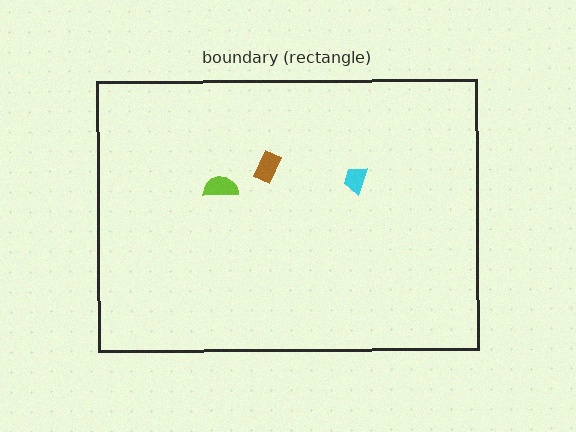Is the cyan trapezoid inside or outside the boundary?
Inside.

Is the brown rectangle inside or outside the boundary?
Inside.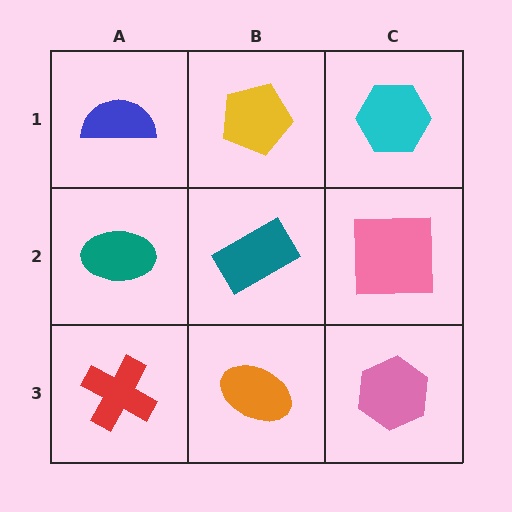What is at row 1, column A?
A blue semicircle.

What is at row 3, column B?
An orange ellipse.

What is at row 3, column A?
A red cross.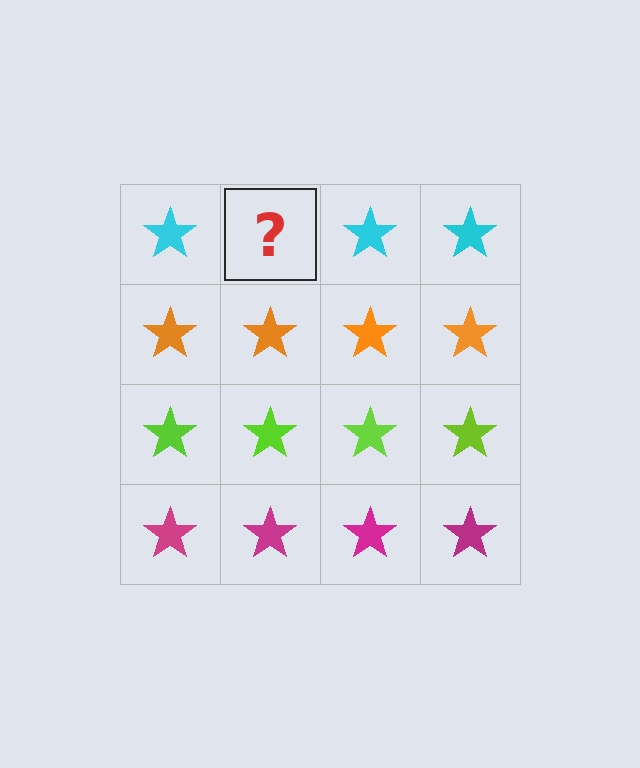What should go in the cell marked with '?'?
The missing cell should contain a cyan star.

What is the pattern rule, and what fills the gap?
The rule is that each row has a consistent color. The gap should be filled with a cyan star.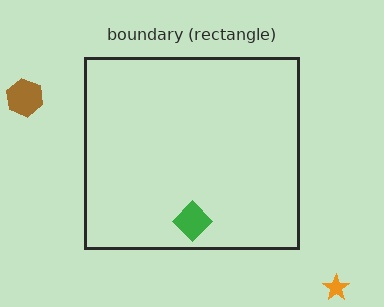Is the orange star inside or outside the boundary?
Outside.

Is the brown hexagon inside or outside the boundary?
Outside.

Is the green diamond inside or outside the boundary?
Inside.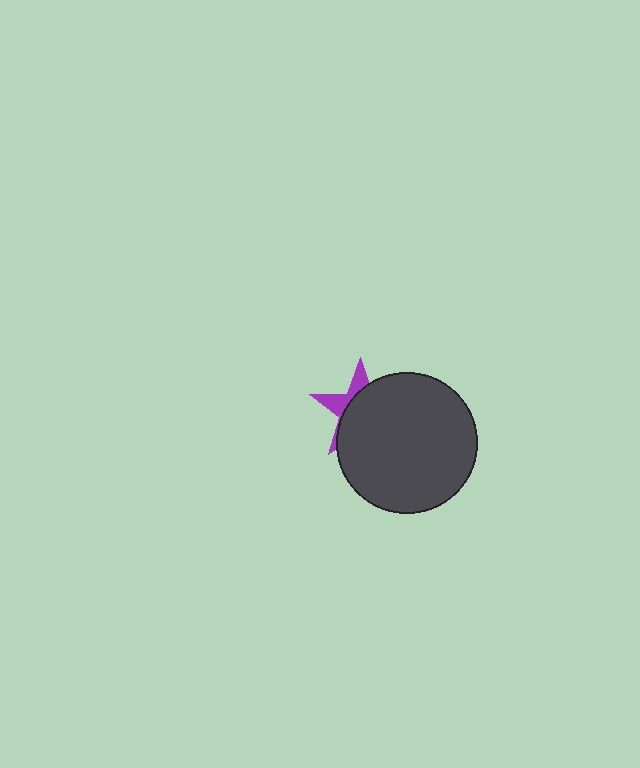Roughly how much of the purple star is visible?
A small part of it is visible (roughly 31%).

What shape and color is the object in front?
The object in front is a dark gray circle.